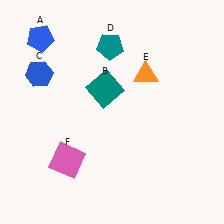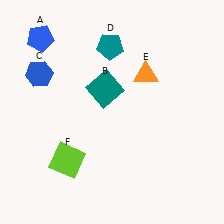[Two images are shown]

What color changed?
The square (F) changed from pink in Image 1 to lime in Image 2.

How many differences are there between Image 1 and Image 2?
There is 1 difference between the two images.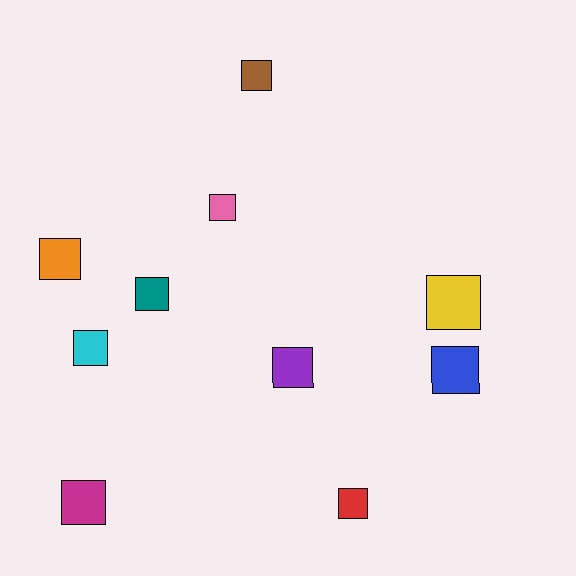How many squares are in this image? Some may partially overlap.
There are 10 squares.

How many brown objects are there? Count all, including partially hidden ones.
There is 1 brown object.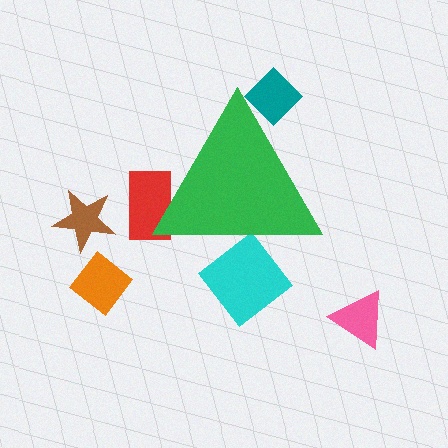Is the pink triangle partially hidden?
No, the pink triangle is fully visible.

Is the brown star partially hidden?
No, the brown star is fully visible.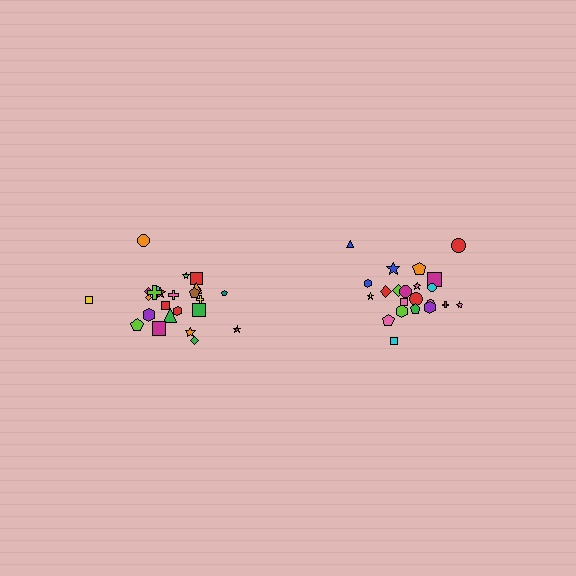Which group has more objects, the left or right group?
The left group.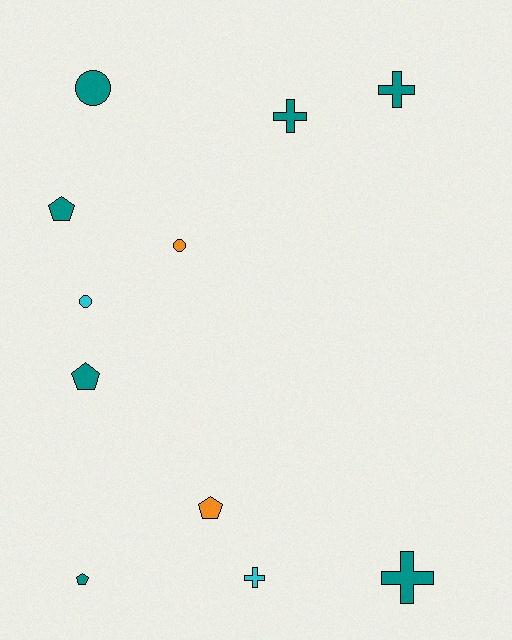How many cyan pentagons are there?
There are no cyan pentagons.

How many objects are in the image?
There are 11 objects.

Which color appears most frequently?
Teal, with 7 objects.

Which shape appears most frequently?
Pentagon, with 4 objects.